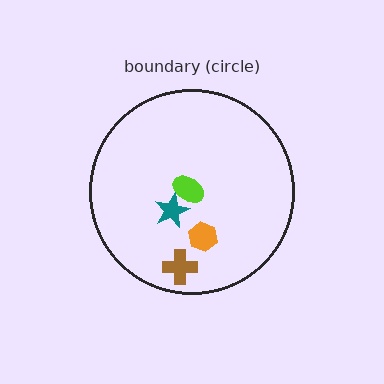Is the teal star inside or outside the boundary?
Inside.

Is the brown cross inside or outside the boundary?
Inside.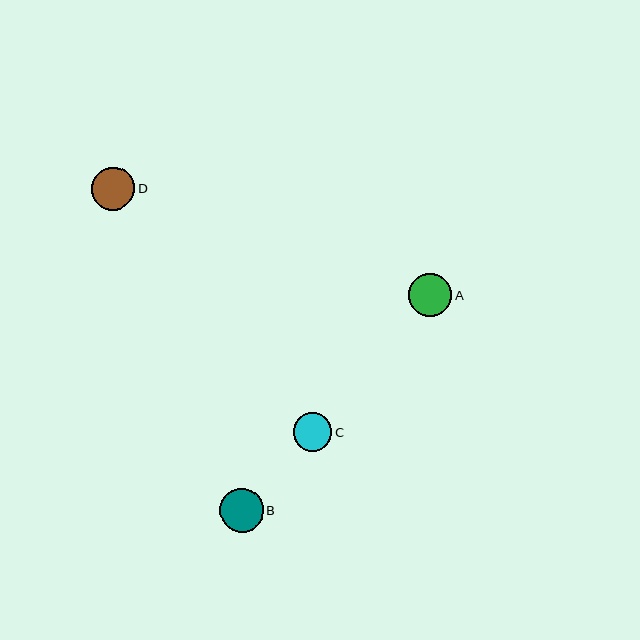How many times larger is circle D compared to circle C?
Circle D is approximately 1.1 times the size of circle C.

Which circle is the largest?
Circle B is the largest with a size of approximately 44 pixels.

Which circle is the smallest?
Circle C is the smallest with a size of approximately 39 pixels.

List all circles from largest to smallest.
From largest to smallest: B, A, D, C.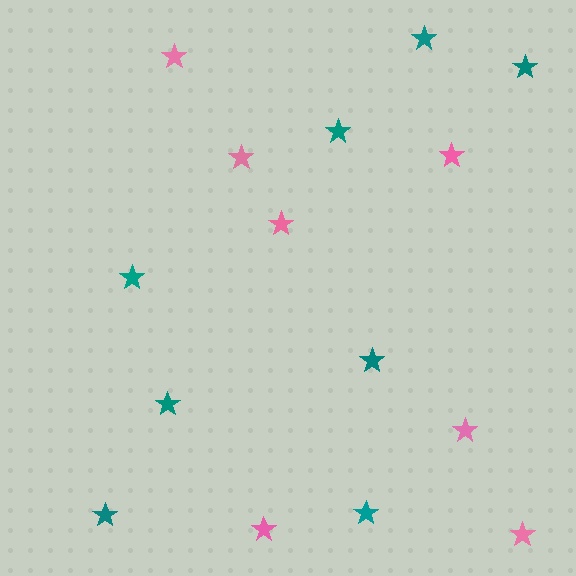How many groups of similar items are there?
There are 2 groups: one group of pink stars (7) and one group of teal stars (8).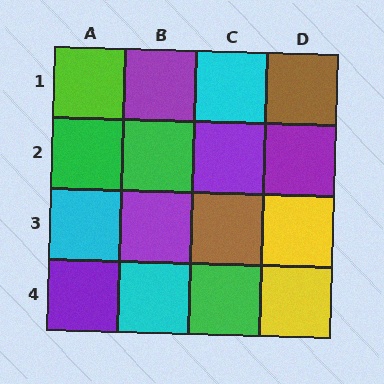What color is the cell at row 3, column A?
Cyan.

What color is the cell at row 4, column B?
Cyan.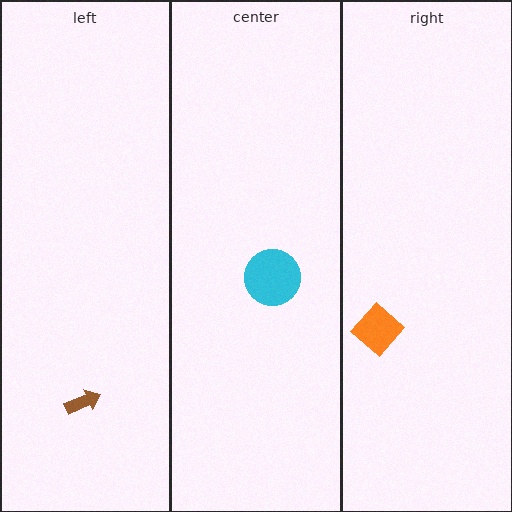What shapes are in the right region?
The orange diamond.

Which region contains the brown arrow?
The left region.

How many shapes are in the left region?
1.